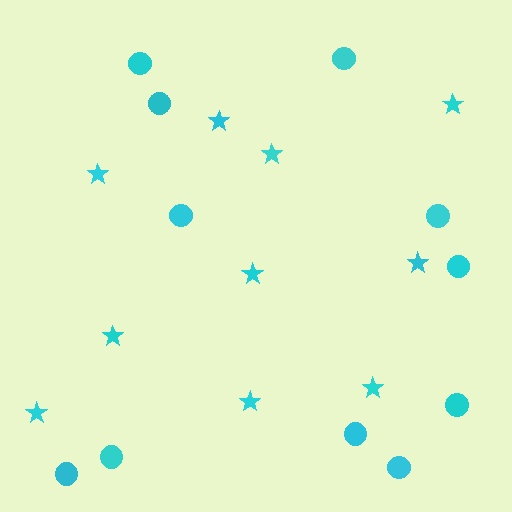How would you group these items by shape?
There are 2 groups: one group of stars (10) and one group of circles (11).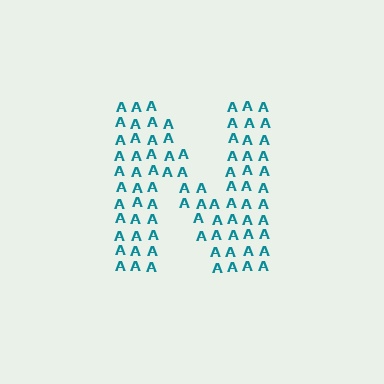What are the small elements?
The small elements are letter A's.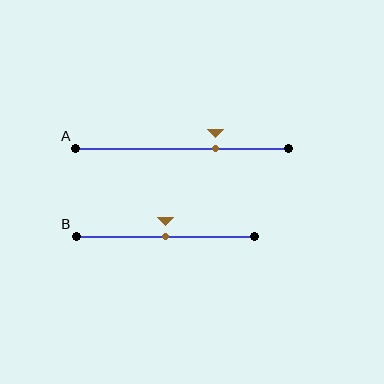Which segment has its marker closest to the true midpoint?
Segment B has its marker closest to the true midpoint.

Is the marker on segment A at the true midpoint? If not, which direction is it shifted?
No, the marker on segment A is shifted to the right by about 16% of the segment length.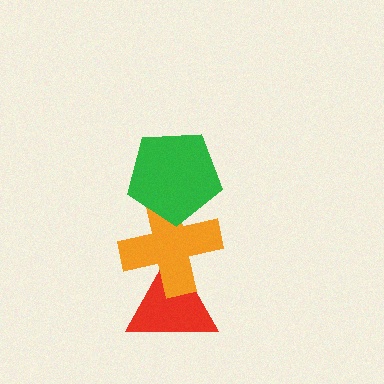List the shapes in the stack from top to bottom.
From top to bottom: the green pentagon, the orange cross, the red triangle.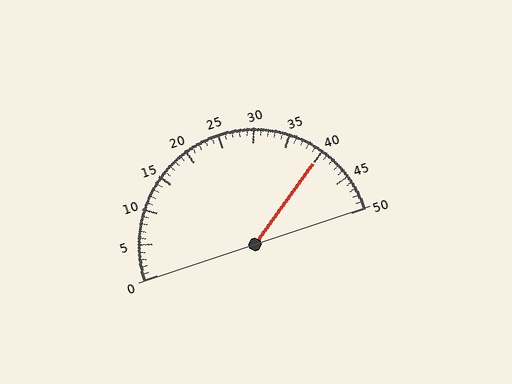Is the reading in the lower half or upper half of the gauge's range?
The reading is in the upper half of the range (0 to 50).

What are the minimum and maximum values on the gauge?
The gauge ranges from 0 to 50.